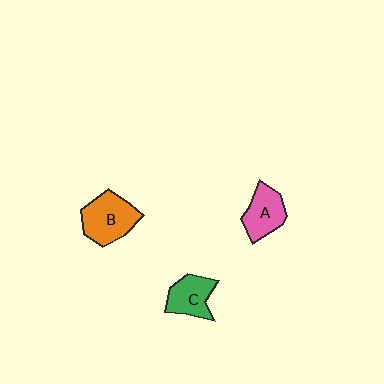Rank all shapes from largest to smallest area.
From largest to smallest: B (orange), A (pink), C (green).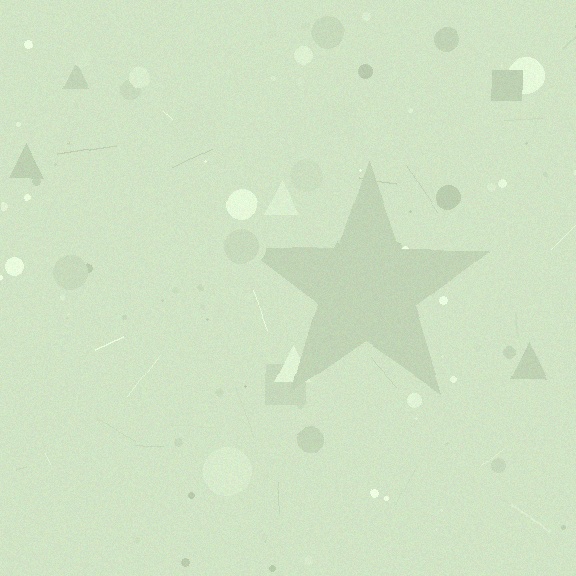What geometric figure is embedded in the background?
A star is embedded in the background.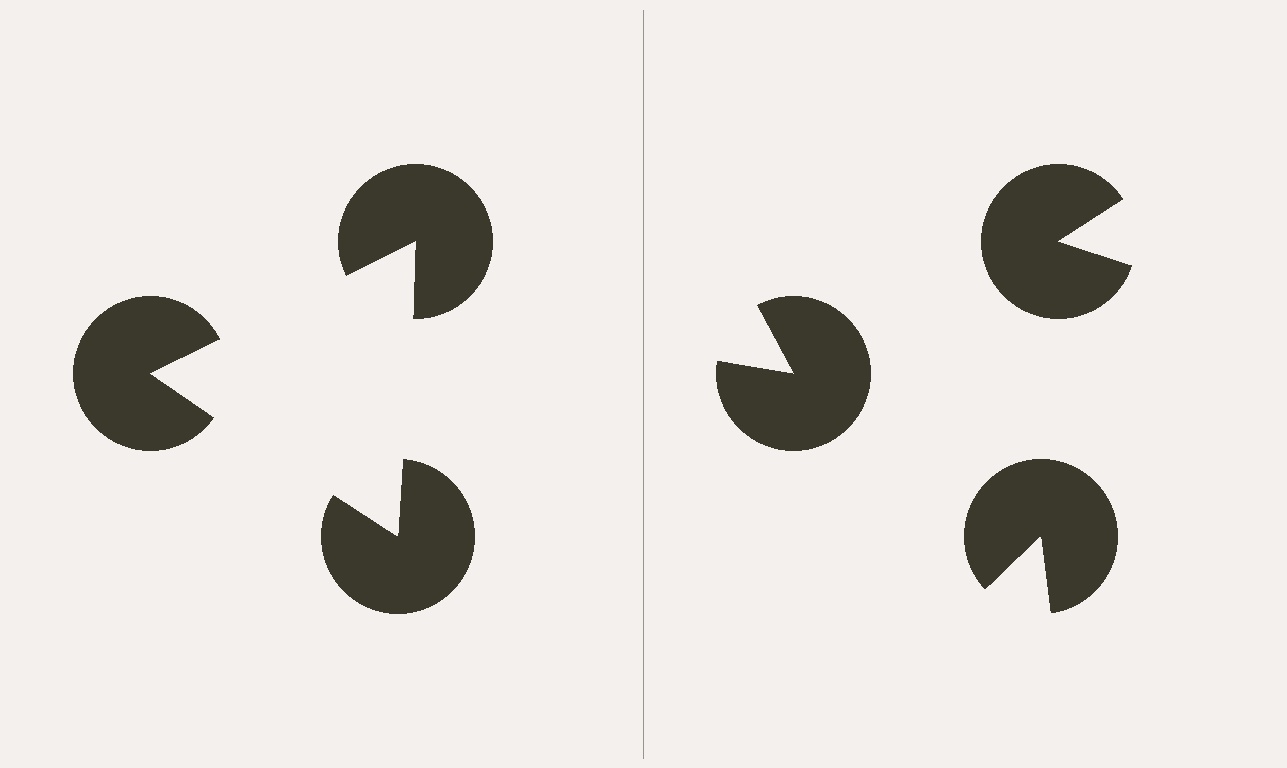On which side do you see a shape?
An illusory triangle appears on the left side. On the right side the wedge cuts are rotated, so no coherent shape forms.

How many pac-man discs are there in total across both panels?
6 — 3 on each side.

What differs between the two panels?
The pac-man discs are positioned identically on both sides; only the wedge orientations differ. On the left they align to a triangle; on the right they are misaligned.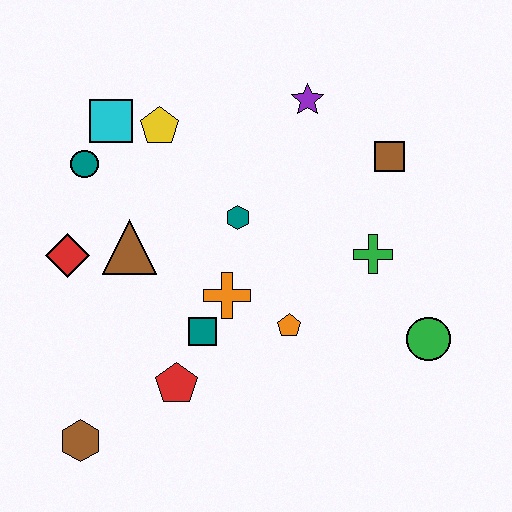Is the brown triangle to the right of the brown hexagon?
Yes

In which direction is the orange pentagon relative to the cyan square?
The orange pentagon is below the cyan square.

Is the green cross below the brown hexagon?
No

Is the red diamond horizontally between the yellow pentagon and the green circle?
No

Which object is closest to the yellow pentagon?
The cyan square is closest to the yellow pentagon.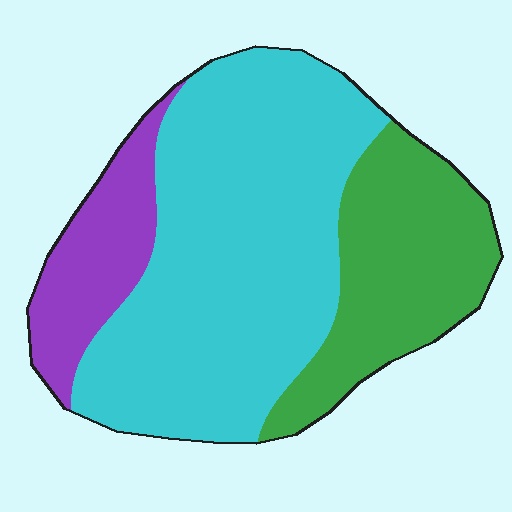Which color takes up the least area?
Purple, at roughly 15%.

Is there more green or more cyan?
Cyan.